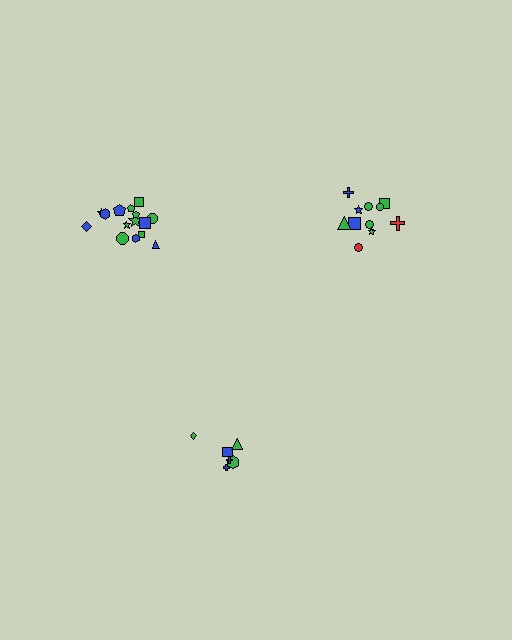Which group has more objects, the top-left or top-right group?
The top-left group.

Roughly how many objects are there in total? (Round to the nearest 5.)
Roughly 35 objects in total.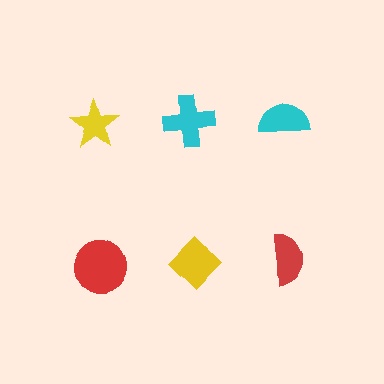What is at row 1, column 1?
A yellow star.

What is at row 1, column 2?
A cyan cross.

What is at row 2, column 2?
A yellow diamond.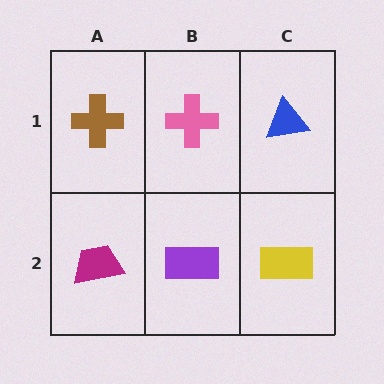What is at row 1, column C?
A blue triangle.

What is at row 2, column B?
A purple rectangle.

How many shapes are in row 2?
3 shapes.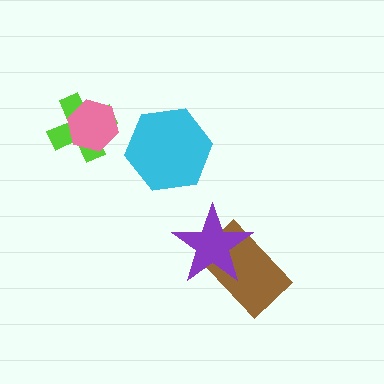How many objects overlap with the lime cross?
1 object overlaps with the lime cross.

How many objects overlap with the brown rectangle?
1 object overlaps with the brown rectangle.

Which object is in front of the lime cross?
The pink hexagon is in front of the lime cross.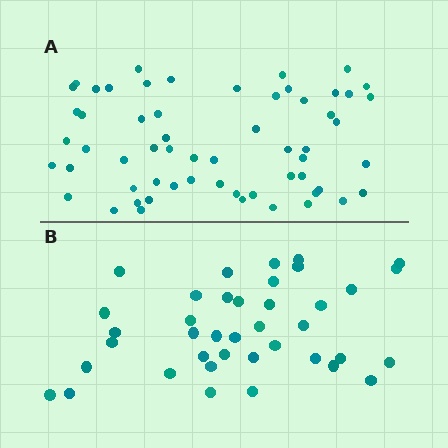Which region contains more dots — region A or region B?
Region A (the top region) has more dots.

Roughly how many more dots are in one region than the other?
Region A has approximately 20 more dots than region B.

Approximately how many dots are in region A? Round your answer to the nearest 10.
About 60 dots. (The exact count is 59, which rounds to 60.)